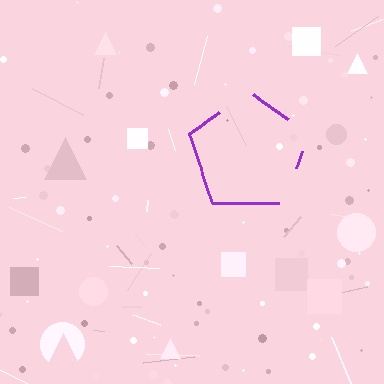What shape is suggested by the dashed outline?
The dashed outline suggests a pentagon.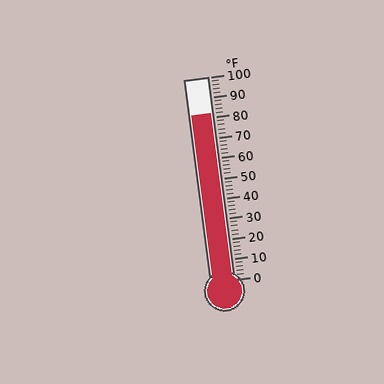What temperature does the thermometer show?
The thermometer shows approximately 82°F.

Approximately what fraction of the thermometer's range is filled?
The thermometer is filled to approximately 80% of its range.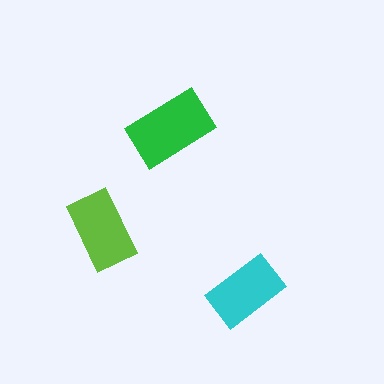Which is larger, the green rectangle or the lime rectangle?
The green one.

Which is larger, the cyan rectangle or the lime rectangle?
The lime one.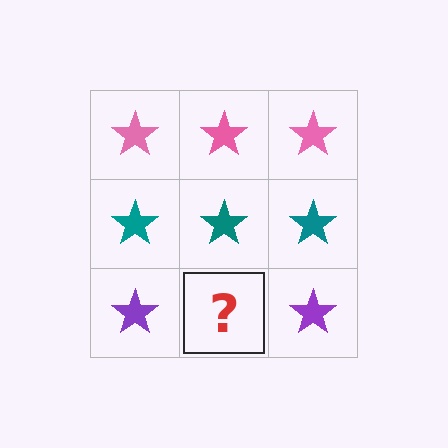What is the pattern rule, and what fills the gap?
The rule is that each row has a consistent color. The gap should be filled with a purple star.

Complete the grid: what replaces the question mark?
The question mark should be replaced with a purple star.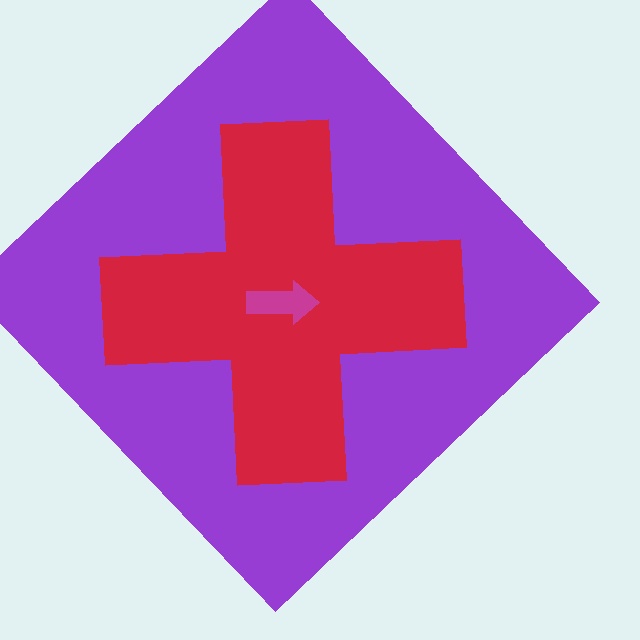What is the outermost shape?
The purple diamond.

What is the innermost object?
The magenta arrow.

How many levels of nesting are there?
3.